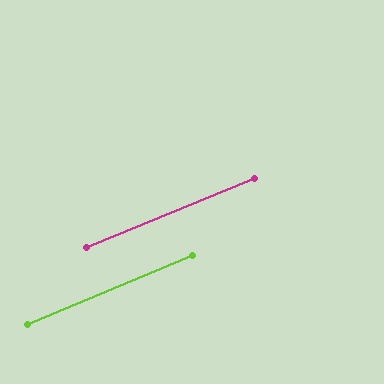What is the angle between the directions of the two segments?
Approximately 1 degree.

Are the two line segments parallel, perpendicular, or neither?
Parallel — their directions differ by only 0.5°.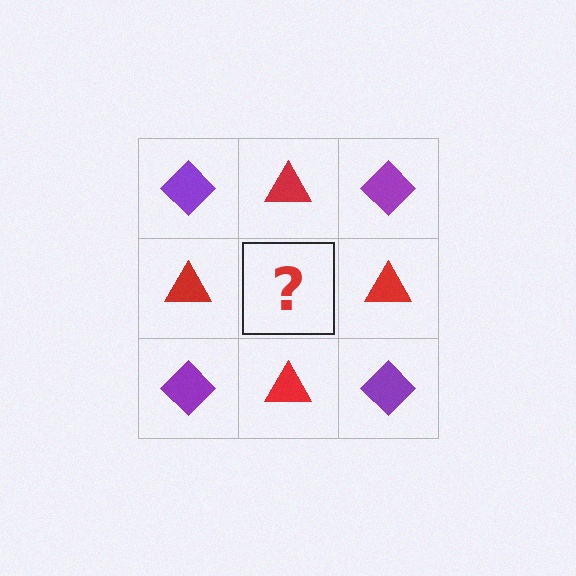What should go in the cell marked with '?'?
The missing cell should contain a purple diamond.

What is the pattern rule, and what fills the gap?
The rule is that it alternates purple diamond and red triangle in a checkerboard pattern. The gap should be filled with a purple diamond.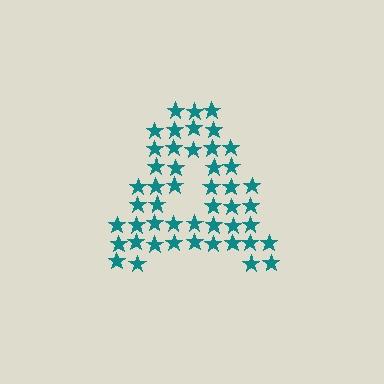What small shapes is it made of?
It is made of small stars.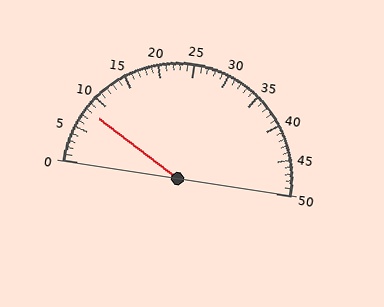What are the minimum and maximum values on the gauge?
The gauge ranges from 0 to 50.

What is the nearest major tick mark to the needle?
The nearest major tick mark is 10.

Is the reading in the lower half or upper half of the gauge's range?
The reading is in the lower half of the range (0 to 50).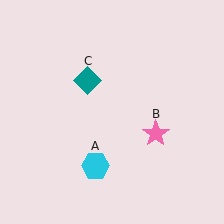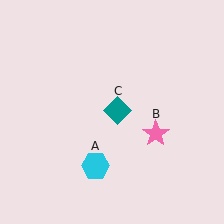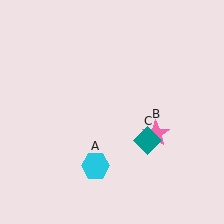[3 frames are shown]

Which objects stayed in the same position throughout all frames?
Cyan hexagon (object A) and pink star (object B) remained stationary.